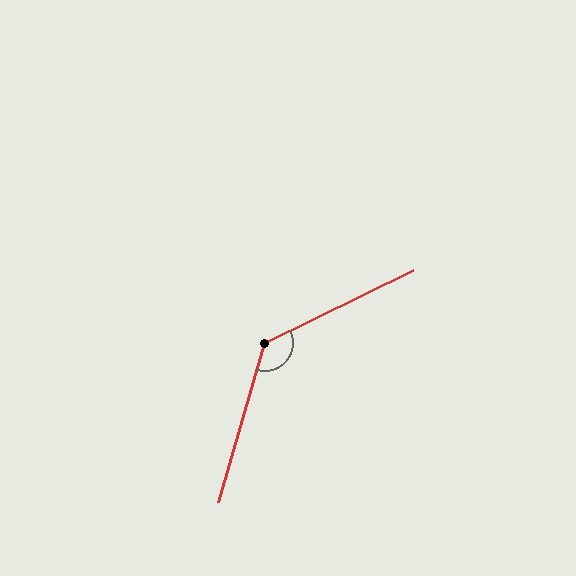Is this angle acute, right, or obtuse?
It is obtuse.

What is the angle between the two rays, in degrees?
Approximately 132 degrees.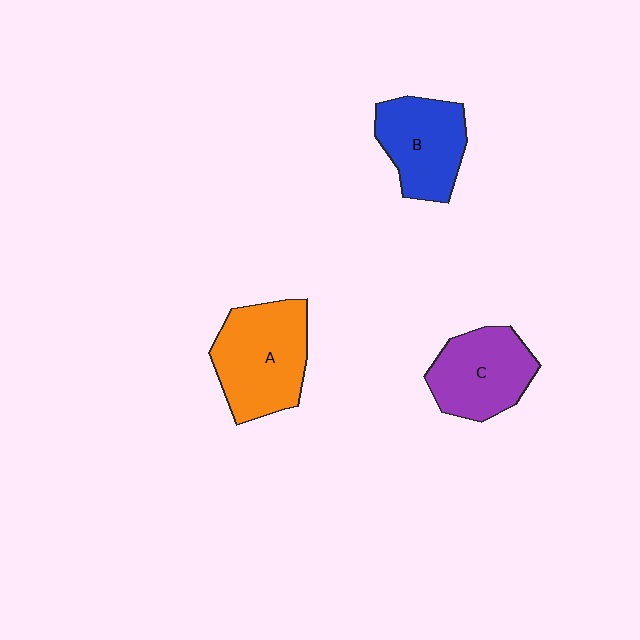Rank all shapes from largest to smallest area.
From largest to smallest: A (orange), C (purple), B (blue).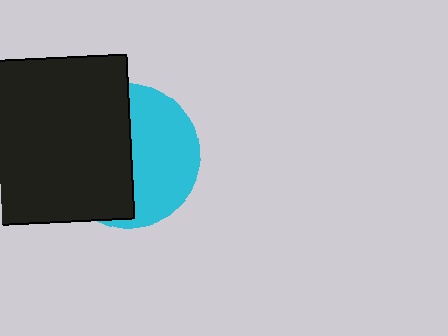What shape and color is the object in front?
The object in front is a black square.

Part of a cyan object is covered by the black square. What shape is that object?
It is a circle.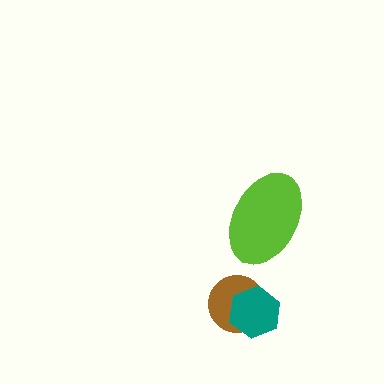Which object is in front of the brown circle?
The teal hexagon is in front of the brown circle.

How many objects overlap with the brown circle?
1 object overlaps with the brown circle.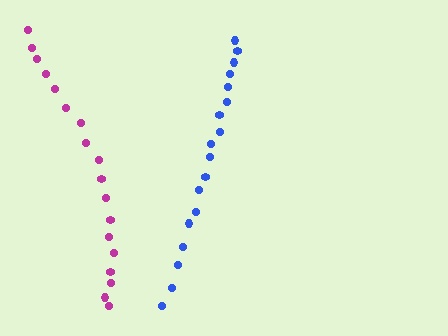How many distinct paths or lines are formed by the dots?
There are 2 distinct paths.